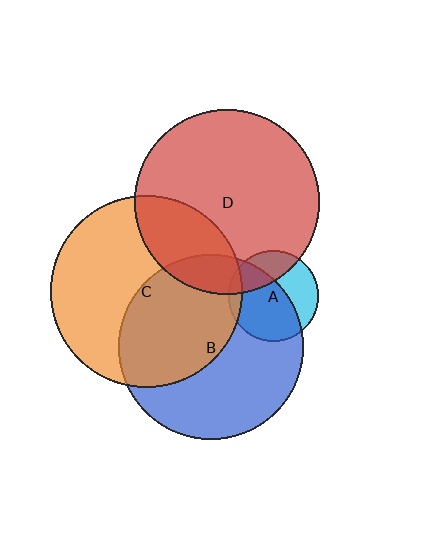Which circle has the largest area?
Circle C (orange).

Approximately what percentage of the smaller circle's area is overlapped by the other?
Approximately 45%.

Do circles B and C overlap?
Yes.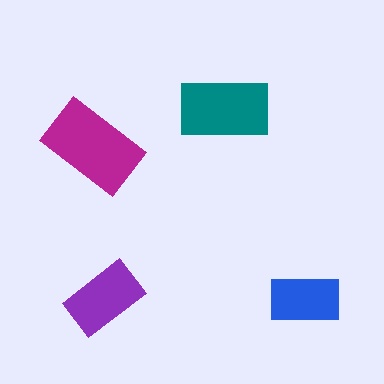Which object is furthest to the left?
The magenta rectangle is leftmost.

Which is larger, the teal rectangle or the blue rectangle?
The teal one.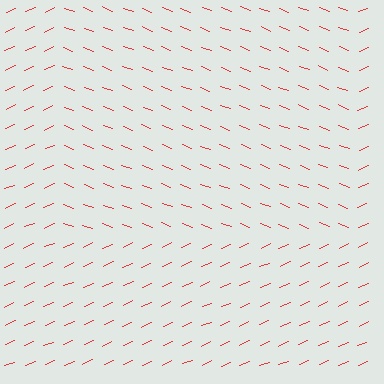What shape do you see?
I see a rectangle.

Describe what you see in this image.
The image is filled with small red line segments. A rectangle region in the image has lines oriented differently from the surrounding lines, creating a visible texture boundary.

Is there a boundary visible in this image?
Yes, there is a texture boundary formed by a change in line orientation.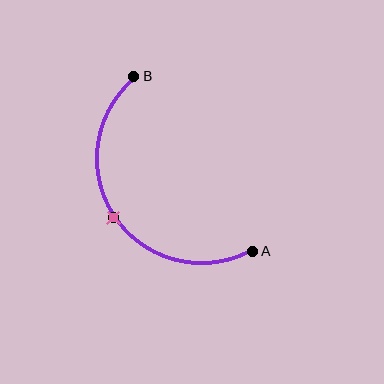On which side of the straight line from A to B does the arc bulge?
The arc bulges below and to the left of the straight line connecting A and B.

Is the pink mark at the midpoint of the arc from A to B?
Yes. The pink mark lies on the arc at equal arc-length from both A and B — it is the arc midpoint.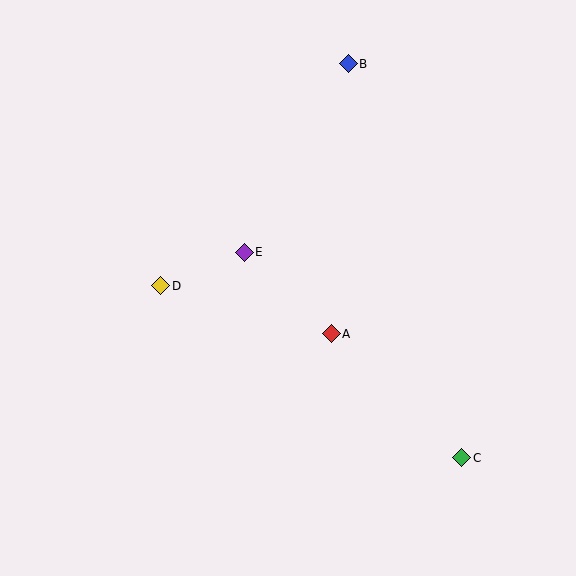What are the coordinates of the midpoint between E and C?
The midpoint between E and C is at (353, 355).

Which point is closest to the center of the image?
Point E at (244, 252) is closest to the center.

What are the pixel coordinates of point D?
Point D is at (161, 286).